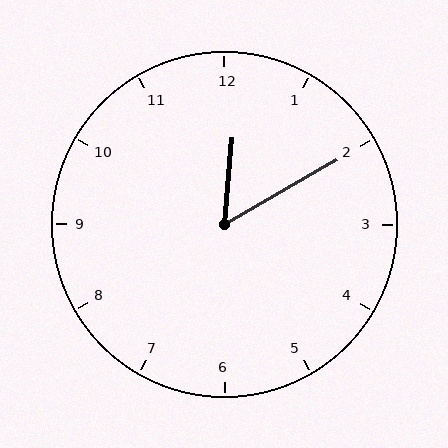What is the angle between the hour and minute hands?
Approximately 55 degrees.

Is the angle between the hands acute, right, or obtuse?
It is acute.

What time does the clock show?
12:10.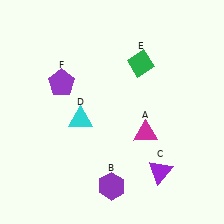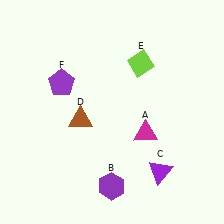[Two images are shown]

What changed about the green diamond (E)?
In Image 1, E is green. In Image 2, it changed to lime.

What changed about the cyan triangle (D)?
In Image 1, D is cyan. In Image 2, it changed to brown.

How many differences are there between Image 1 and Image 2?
There are 2 differences between the two images.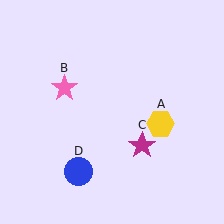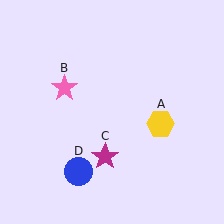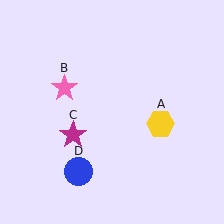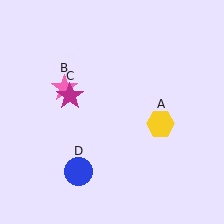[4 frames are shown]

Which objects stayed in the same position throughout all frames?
Yellow hexagon (object A) and pink star (object B) and blue circle (object D) remained stationary.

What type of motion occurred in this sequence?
The magenta star (object C) rotated clockwise around the center of the scene.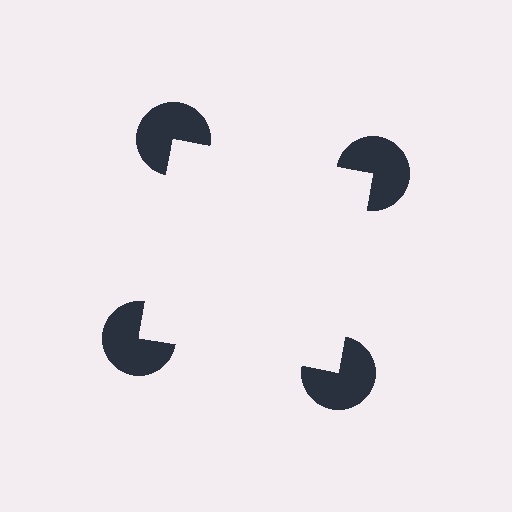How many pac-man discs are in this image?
There are 4 — one at each vertex of the illusory square.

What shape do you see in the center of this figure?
An illusory square — its edges are inferred from the aligned wedge cuts in the pac-man discs, not physically drawn.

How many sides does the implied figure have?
4 sides.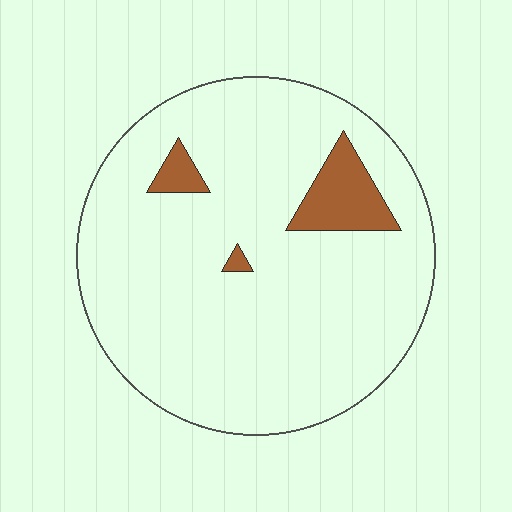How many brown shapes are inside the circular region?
3.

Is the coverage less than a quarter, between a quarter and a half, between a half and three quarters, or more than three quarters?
Less than a quarter.